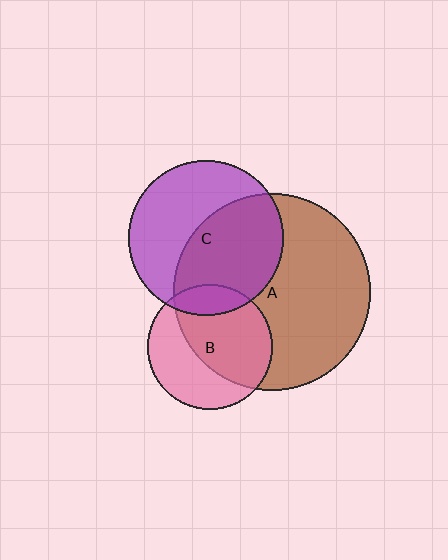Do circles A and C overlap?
Yes.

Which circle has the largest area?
Circle A (brown).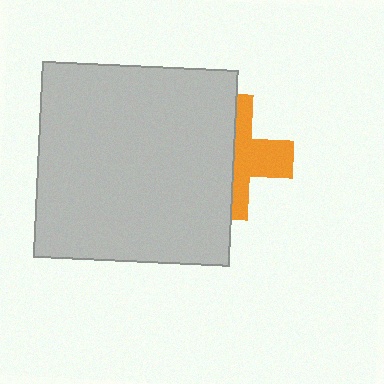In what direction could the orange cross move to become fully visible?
The orange cross could move right. That would shift it out from behind the light gray square entirely.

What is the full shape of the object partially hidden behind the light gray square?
The partially hidden object is an orange cross.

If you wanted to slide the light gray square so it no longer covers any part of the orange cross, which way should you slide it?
Slide it left — that is the most direct way to separate the two shapes.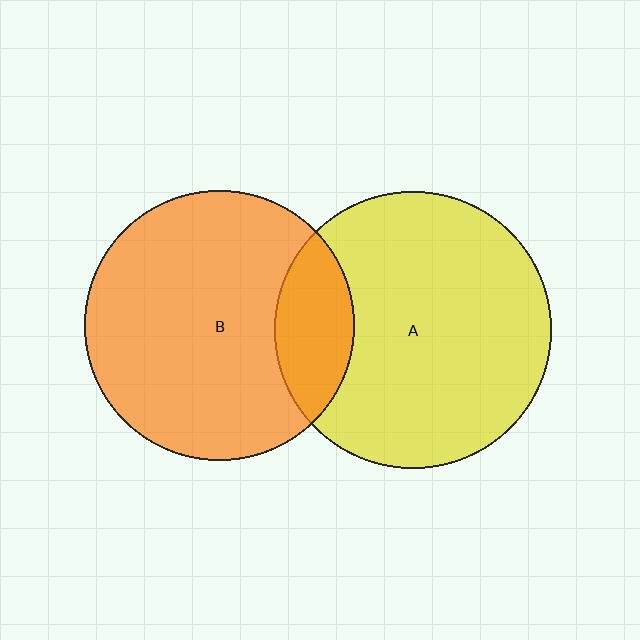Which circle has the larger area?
Circle A (yellow).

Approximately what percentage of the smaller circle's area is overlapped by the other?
Approximately 20%.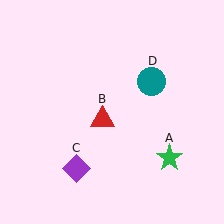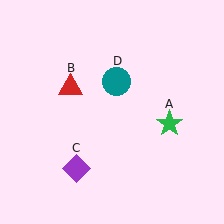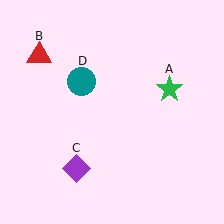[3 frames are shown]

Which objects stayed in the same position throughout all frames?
Purple diamond (object C) remained stationary.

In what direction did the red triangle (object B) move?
The red triangle (object B) moved up and to the left.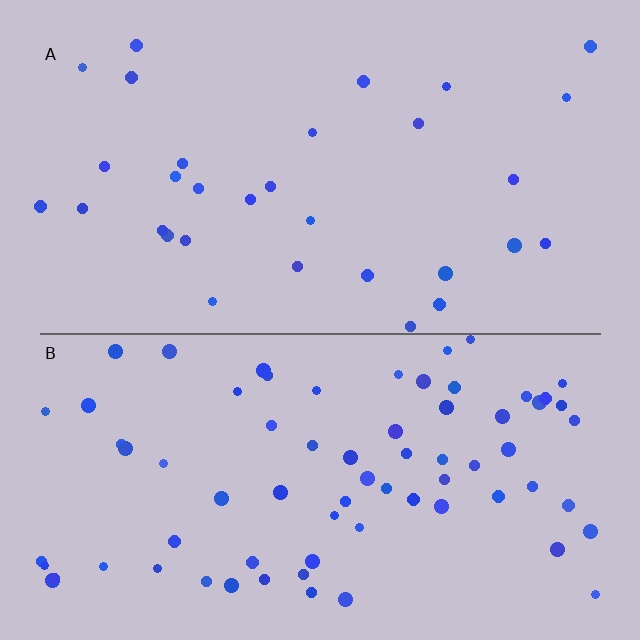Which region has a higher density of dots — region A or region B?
B (the bottom).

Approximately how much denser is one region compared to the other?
Approximately 2.3× — region B over region A.